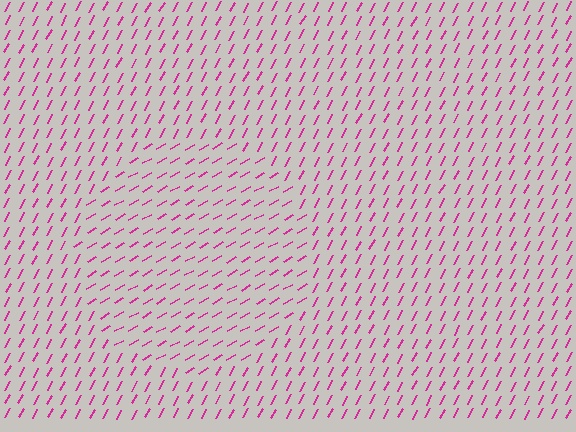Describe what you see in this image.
The image is filled with small magenta line segments. A circle region in the image has lines oriented differently from the surrounding lines, creating a visible texture boundary.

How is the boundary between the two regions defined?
The boundary is defined purely by a change in line orientation (approximately 32 degrees difference). All lines are the same color and thickness.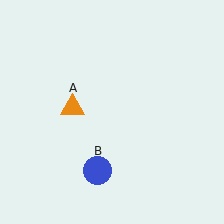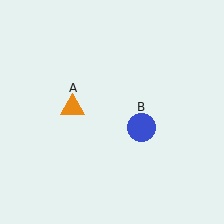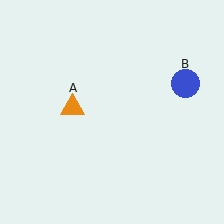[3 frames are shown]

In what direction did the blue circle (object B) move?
The blue circle (object B) moved up and to the right.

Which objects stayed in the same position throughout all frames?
Orange triangle (object A) remained stationary.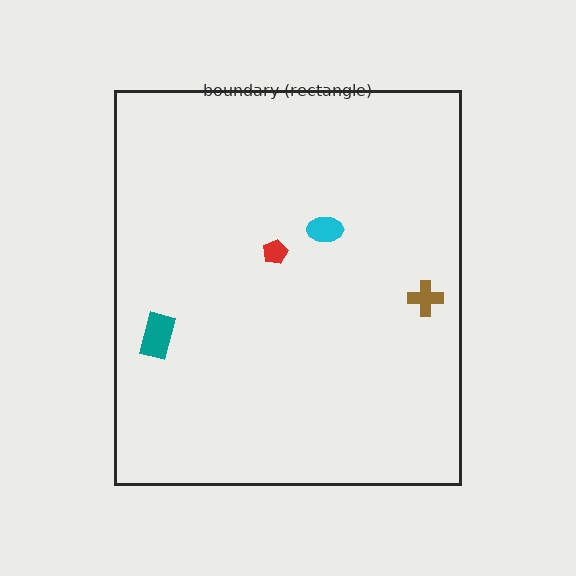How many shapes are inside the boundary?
4 inside, 0 outside.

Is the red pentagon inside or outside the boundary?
Inside.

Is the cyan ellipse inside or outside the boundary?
Inside.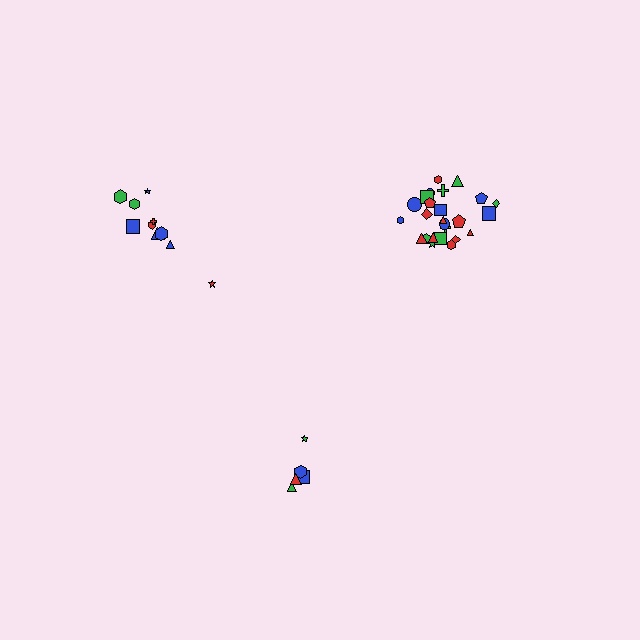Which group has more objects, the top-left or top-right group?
The top-right group.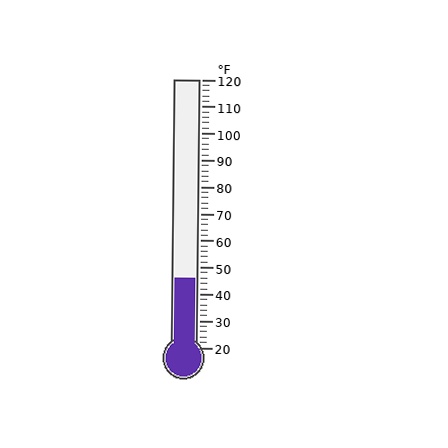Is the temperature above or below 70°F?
The temperature is below 70°F.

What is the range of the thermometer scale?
The thermometer scale ranges from 20°F to 120°F.